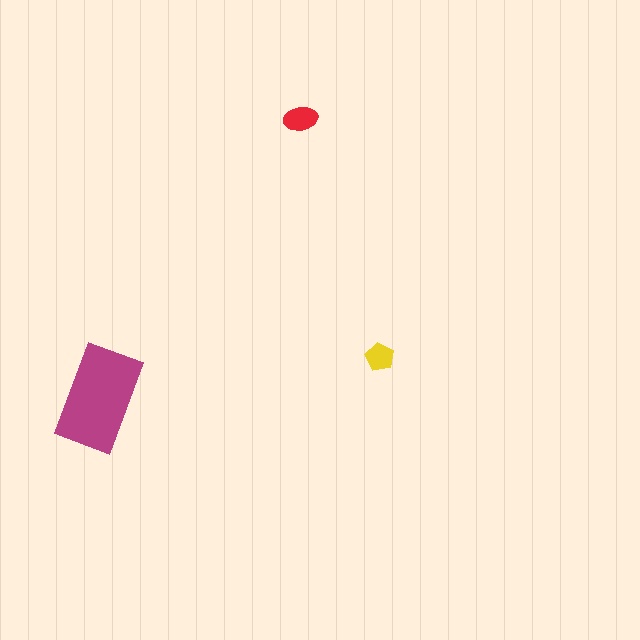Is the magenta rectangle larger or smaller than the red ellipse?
Larger.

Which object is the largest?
The magenta rectangle.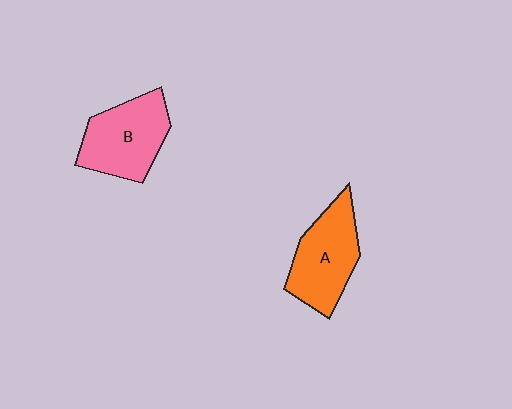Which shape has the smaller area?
Shape A (orange).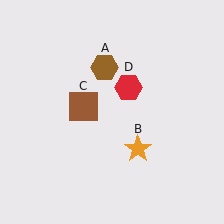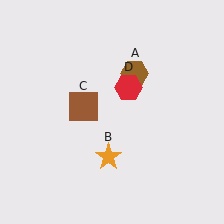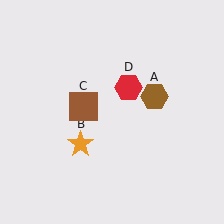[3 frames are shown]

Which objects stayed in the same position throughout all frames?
Brown square (object C) and red hexagon (object D) remained stationary.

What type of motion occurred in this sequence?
The brown hexagon (object A), orange star (object B) rotated clockwise around the center of the scene.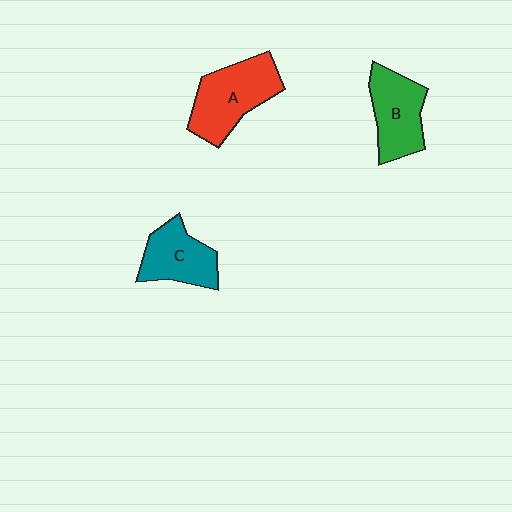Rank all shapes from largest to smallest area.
From largest to smallest: A (red), B (green), C (teal).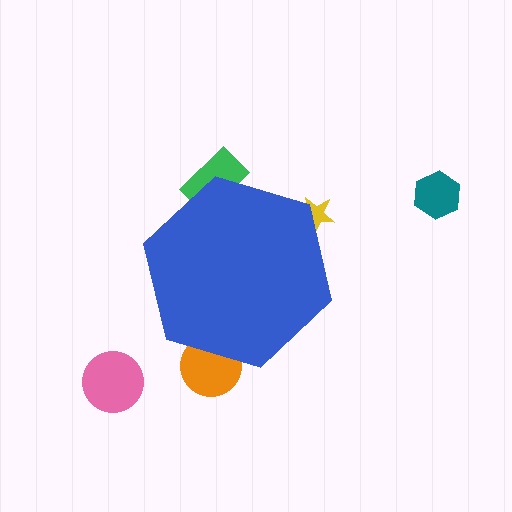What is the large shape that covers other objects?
A blue hexagon.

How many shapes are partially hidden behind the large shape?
3 shapes are partially hidden.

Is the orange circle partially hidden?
Yes, the orange circle is partially hidden behind the blue hexagon.